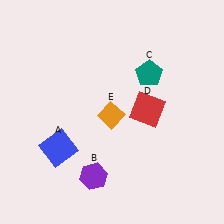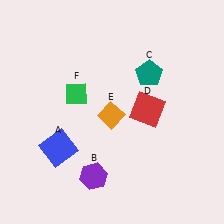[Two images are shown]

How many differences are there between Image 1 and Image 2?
There is 1 difference between the two images.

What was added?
A green diamond (F) was added in Image 2.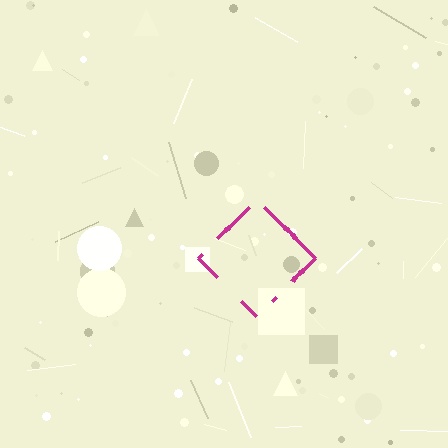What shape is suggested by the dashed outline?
The dashed outline suggests a diamond.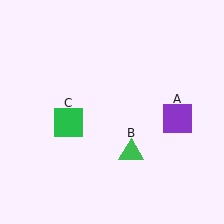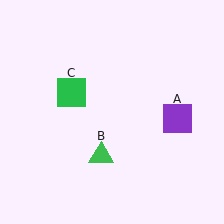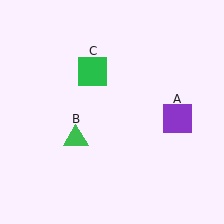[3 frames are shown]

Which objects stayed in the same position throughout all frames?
Purple square (object A) remained stationary.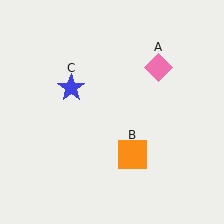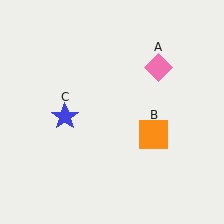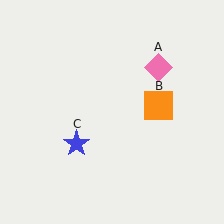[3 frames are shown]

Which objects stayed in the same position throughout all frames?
Pink diamond (object A) remained stationary.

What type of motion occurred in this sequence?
The orange square (object B), blue star (object C) rotated counterclockwise around the center of the scene.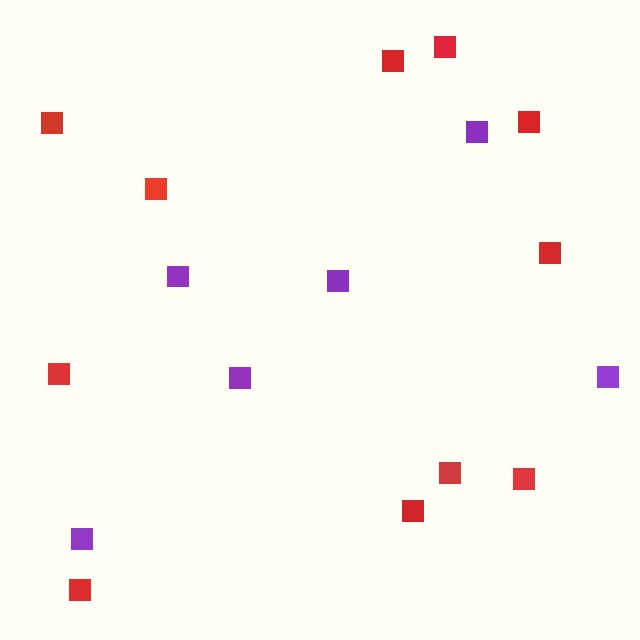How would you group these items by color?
There are 2 groups: one group of red squares (11) and one group of purple squares (6).